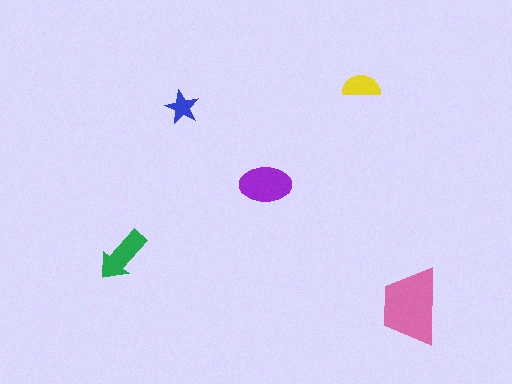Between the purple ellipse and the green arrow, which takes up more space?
The purple ellipse.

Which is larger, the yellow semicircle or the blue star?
The yellow semicircle.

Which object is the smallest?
The blue star.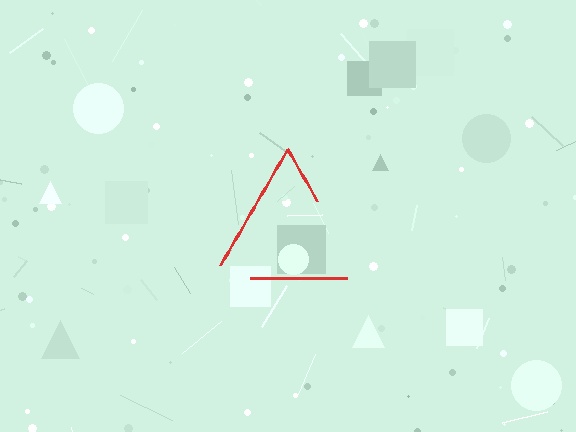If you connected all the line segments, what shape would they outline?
They would outline a triangle.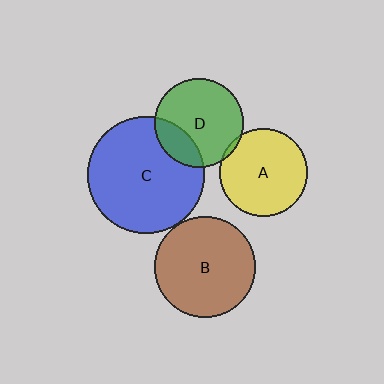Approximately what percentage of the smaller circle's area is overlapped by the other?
Approximately 20%.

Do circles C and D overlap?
Yes.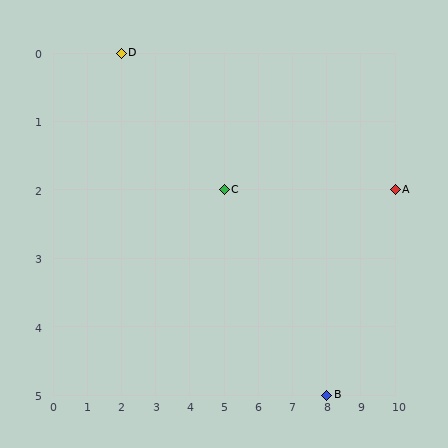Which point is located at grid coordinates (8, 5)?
Point B is at (8, 5).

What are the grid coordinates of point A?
Point A is at grid coordinates (10, 2).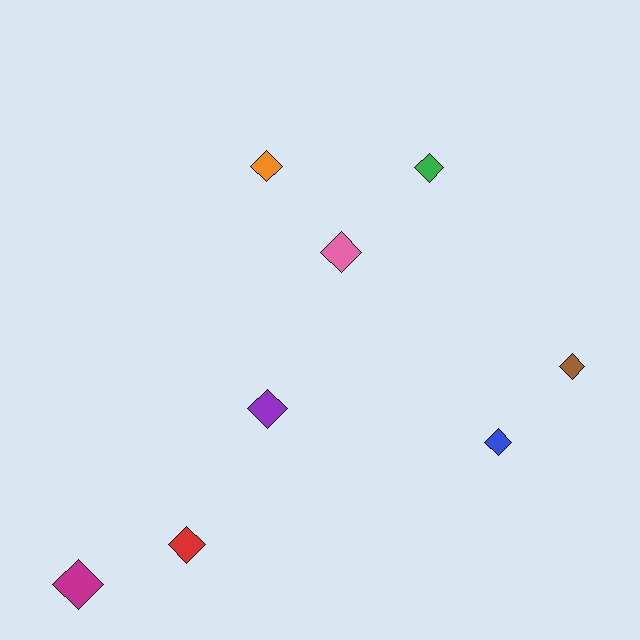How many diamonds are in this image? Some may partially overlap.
There are 8 diamonds.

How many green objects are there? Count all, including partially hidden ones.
There is 1 green object.